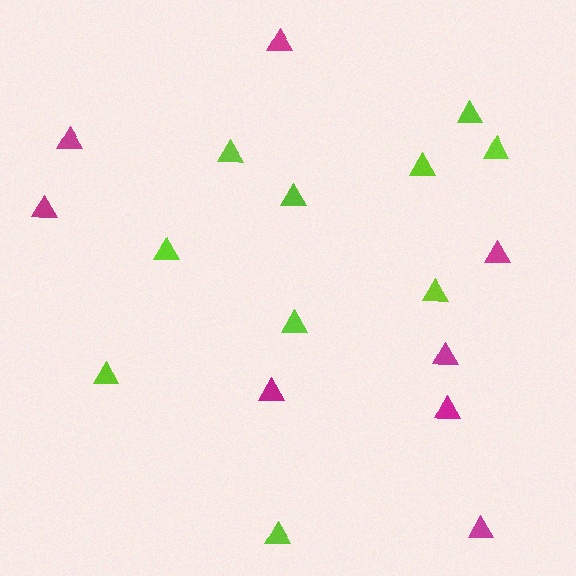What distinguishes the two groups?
There are 2 groups: one group of magenta triangles (8) and one group of lime triangles (10).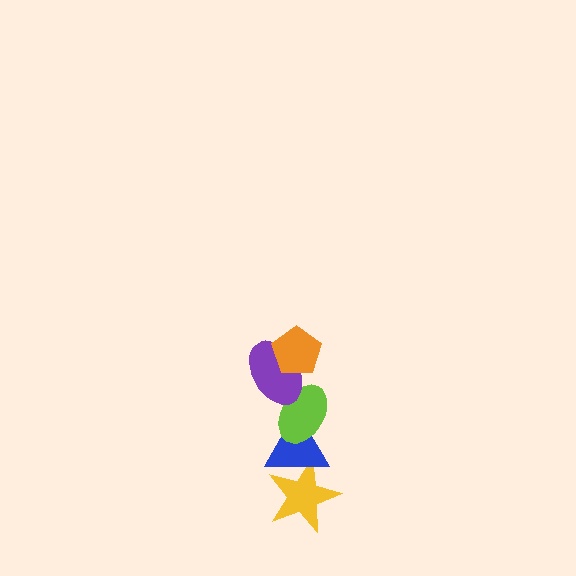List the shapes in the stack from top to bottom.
From top to bottom: the orange pentagon, the purple ellipse, the lime ellipse, the blue triangle, the yellow star.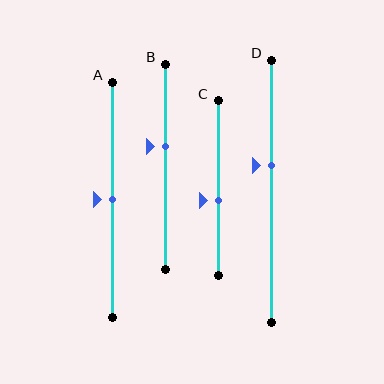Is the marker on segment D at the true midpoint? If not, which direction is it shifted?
No, the marker on segment D is shifted upward by about 10% of the segment length.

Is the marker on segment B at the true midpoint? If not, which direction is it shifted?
No, the marker on segment B is shifted upward by about 10% of the segment length.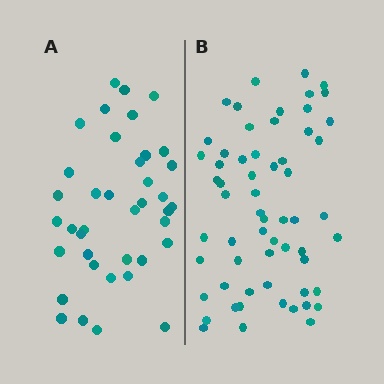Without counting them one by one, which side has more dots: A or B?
Region B (the right region) has more dots.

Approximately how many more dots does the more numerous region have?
Region B has approximately 20 more dots than region A.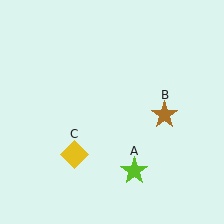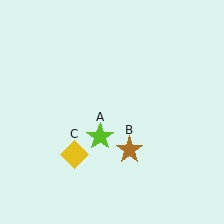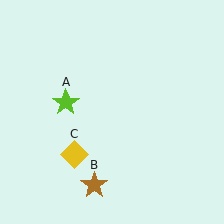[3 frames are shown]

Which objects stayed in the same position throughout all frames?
Yellow diamond (object C) remained stationary.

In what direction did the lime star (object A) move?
The lime star (object A) moved up and to the left.